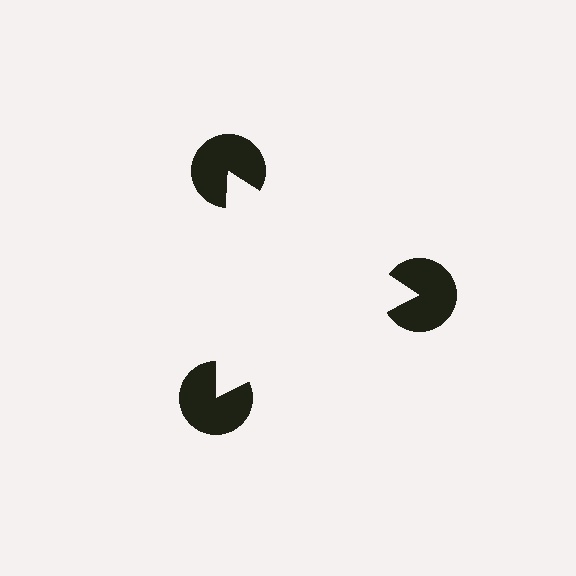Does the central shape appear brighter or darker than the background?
It typically appears slightly brighter than the background, even though no actual brightness change is drawn.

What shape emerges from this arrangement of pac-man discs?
An illusory triangle — its edges are inferred from the aligned wedge cuts in the pac-man discs, not physically drawn.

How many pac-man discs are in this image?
There are 3 — one at each vertex of the illusory triangle.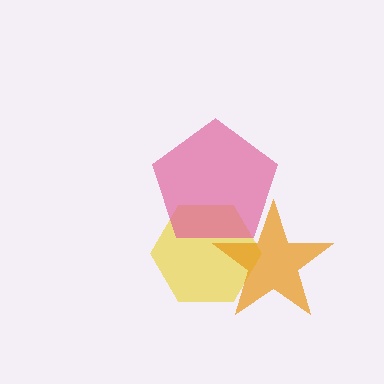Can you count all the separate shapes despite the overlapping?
Yes, there are 3 separate shapes.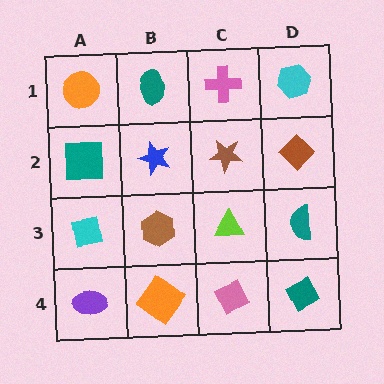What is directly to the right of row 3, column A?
A brown hexagon.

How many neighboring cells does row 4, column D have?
2.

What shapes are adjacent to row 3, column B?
A blue star (row 2, column B), an orange diamond (row 4, column B), a cyan square (row 3, column A), a lime triangle (row 3, column C).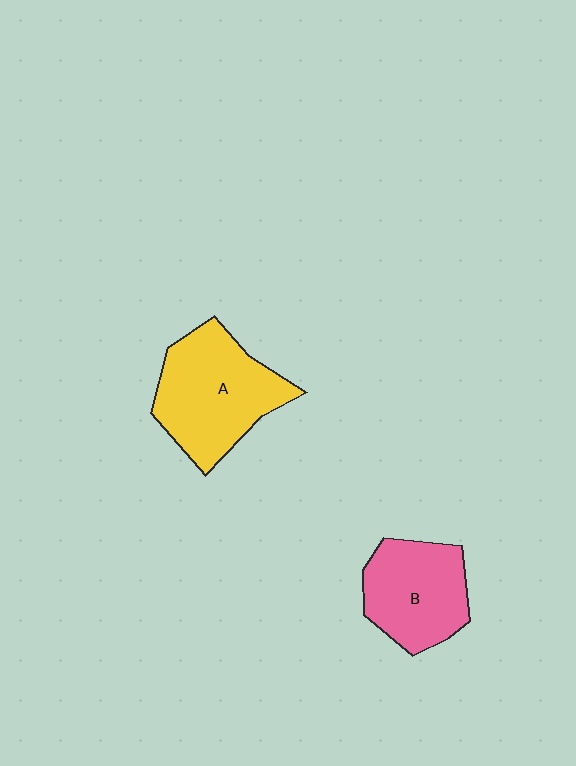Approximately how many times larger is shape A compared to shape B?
Approximately 1.3 times.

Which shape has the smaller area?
Shape B (pink).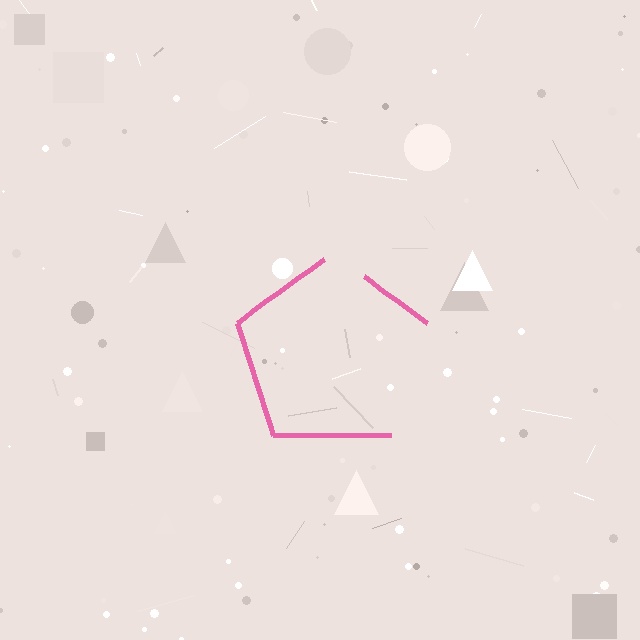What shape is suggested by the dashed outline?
The dashed outline suggests a pentagon.